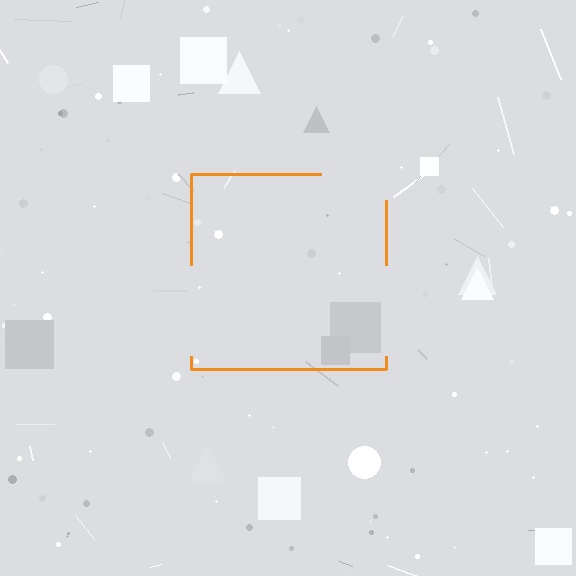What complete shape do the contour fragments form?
The contour fragments form a square.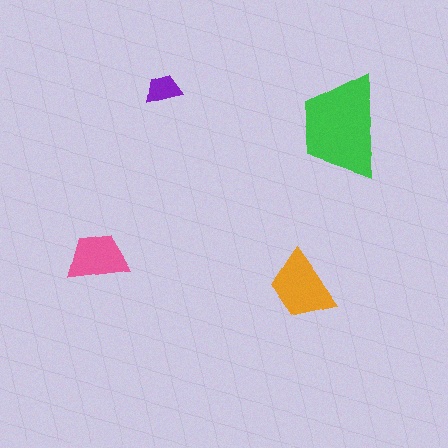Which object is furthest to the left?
The pink trapezoid is leftmost.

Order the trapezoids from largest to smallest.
the green one, the orange one, the pink one, the purple one.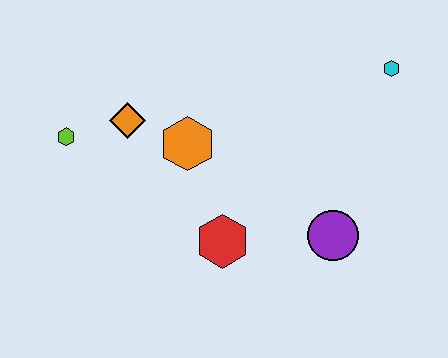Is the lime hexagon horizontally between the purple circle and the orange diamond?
No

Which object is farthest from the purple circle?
The lime hexagon is farthest from the purple circle.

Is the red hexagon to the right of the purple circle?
No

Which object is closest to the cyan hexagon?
The purple circle is closest to the cyan hexagon.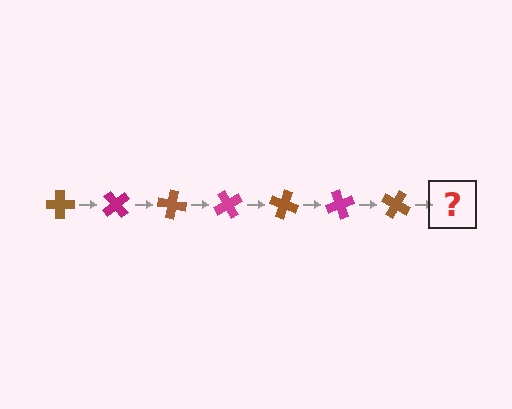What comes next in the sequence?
The next element should be a magenta cross, rotated 350 degrees from the start.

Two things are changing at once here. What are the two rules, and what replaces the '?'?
The two rules are that it rotates 50 degrees each step and the color cycles through brown and magenta. The '?' should be a magenta cross, rotated 350 degrees from the start.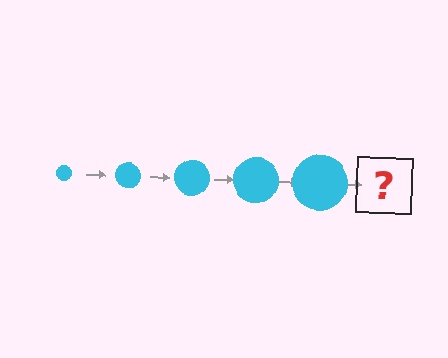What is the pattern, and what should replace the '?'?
The pattern is that the circle gets progressively larger each step. The '?' should be a cyan circle, larger than the previous one.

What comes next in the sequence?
The next element should be a cyan circle, larger than the previous one.